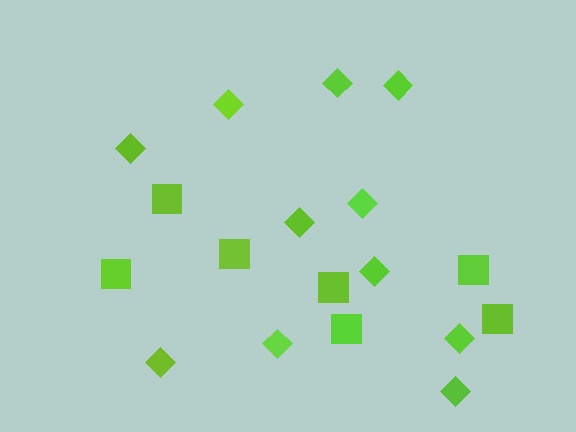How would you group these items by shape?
There are 2 groups: one group of diamonds (11) and one group of squares (7).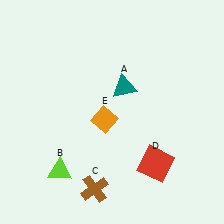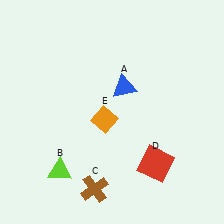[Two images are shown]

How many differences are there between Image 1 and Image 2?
There is 1 difference between the two images.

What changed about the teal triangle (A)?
In Image 1, A is teal. In Image 2, it changed to blue.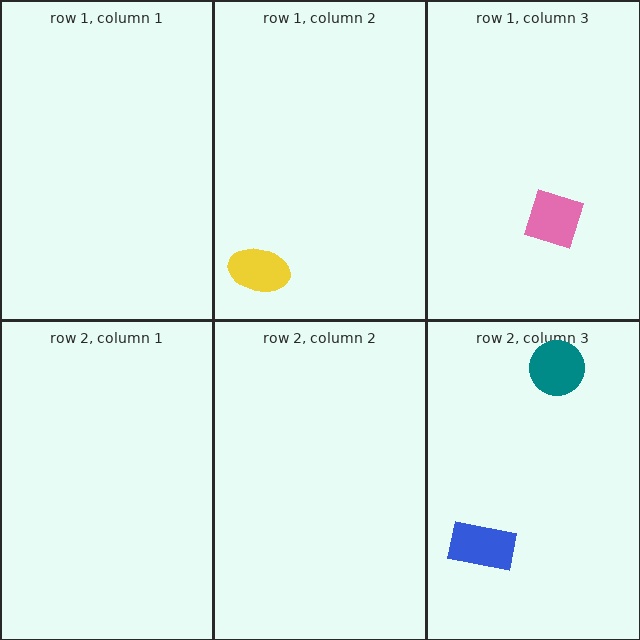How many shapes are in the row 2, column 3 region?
2.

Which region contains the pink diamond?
The row 1, column 3 region.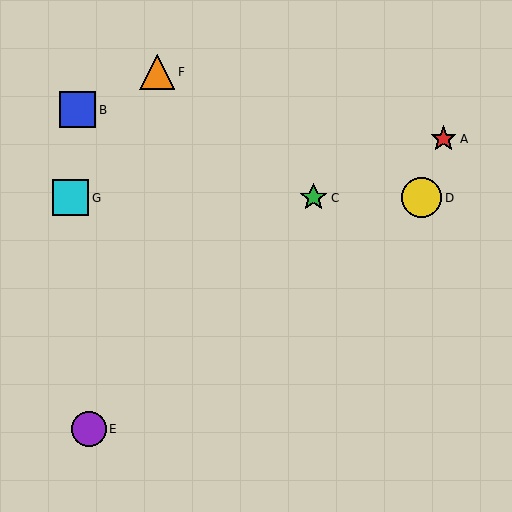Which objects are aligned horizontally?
Objects C, D, G are aligned horizontally.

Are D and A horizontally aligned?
No, D is at y≈198 and A is at y≈139.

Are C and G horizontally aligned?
Yes, both are at y≈198.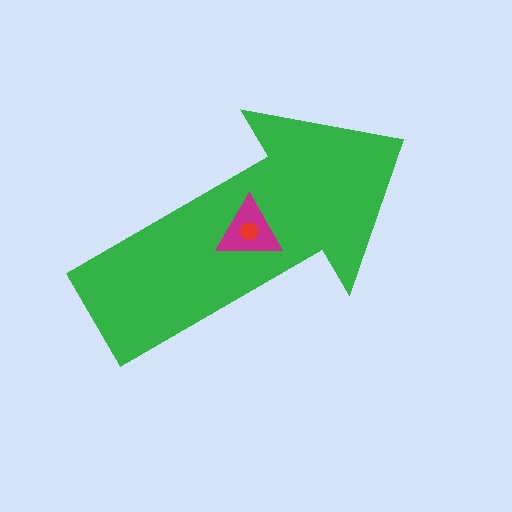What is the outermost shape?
The green arrow.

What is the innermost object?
The red hexagon.